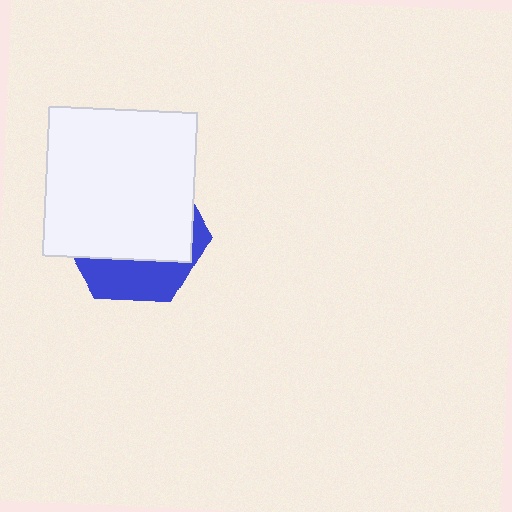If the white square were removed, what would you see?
You would see the complete blue hexagon.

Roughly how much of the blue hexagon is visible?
A small part of it is visible (roughly 31%).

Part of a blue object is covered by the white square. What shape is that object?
It is a hexagon.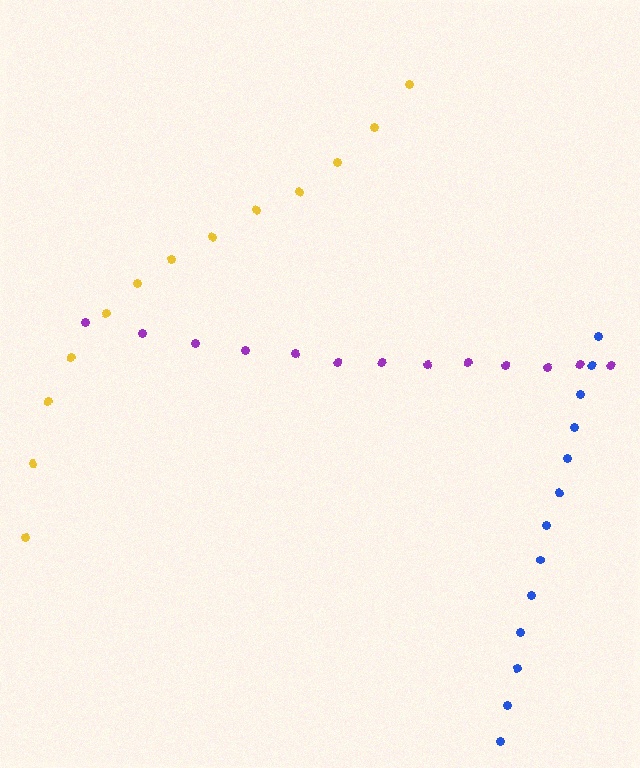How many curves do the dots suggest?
There are 3 distinct paths.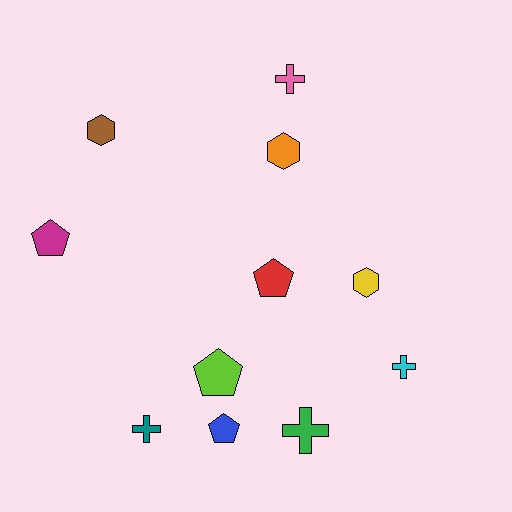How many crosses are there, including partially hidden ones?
There are 4 crosses.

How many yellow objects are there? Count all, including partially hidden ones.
There is 1 yellow object.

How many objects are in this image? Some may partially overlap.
There are 11 objects.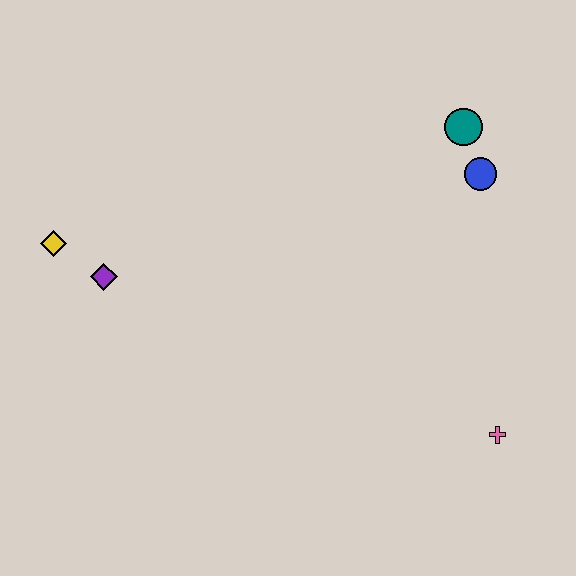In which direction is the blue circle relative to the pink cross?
The blue circle is above the pink cross.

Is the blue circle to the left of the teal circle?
No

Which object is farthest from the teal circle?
The yellow diamond is farthest from the teal circle.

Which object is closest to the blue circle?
The teal circle is closest to the blue circle.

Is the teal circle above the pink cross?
Yes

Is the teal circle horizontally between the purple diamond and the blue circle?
Yes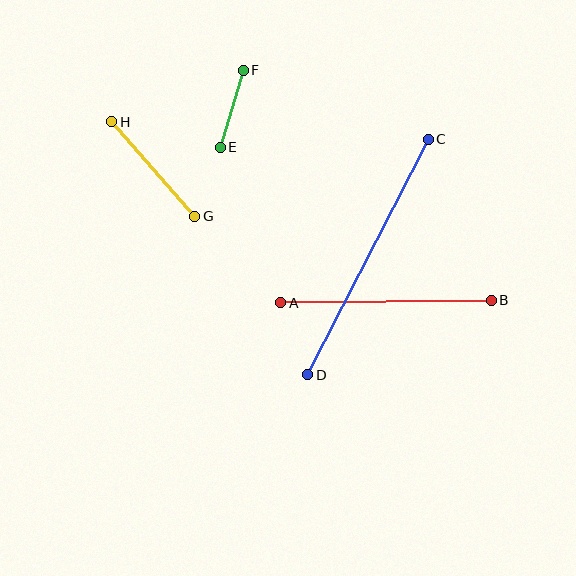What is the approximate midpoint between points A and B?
The midpoint is at approximately (386, 302) pixels.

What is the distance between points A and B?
The distance is approximately 210 pixels.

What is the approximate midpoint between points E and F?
The midpoint is at approximately (232, 109) pixels.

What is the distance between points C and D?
The distance is approximately 264 pixels.